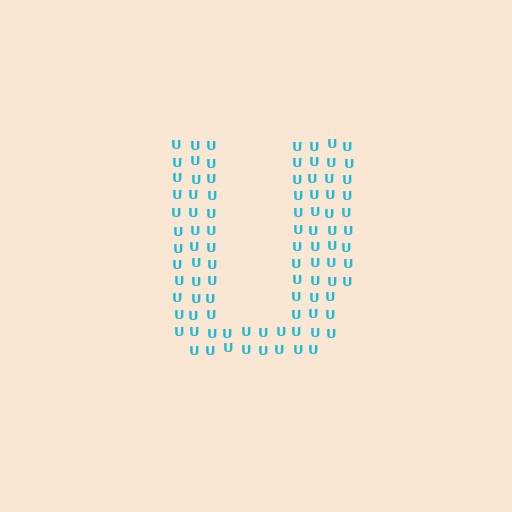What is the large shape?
The large shape is the letter U.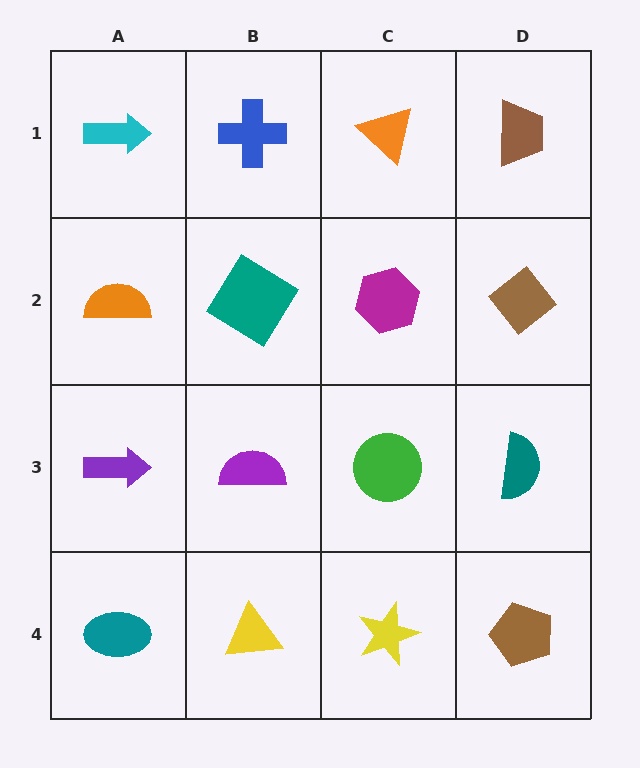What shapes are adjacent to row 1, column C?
A magenta hexagon (row 2, column C), a blue cross (row 1, column B), a brown trapezoid (row 1, column D).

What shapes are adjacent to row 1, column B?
A teal diamond (row 2, column B), a cyan arrow (row 1, column A), an orange triangle (row 1, column C).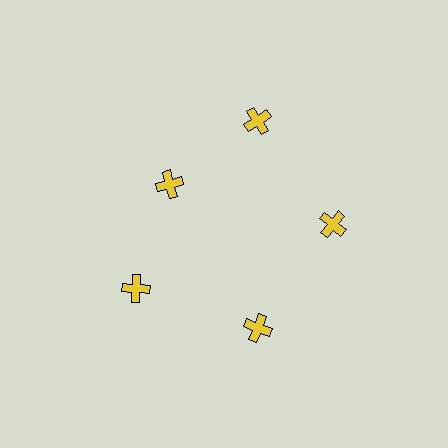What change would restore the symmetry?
The symmetry would be restored by moving it outward, back onto the ring so that all 5 crosses sit at equal angles and equal distance from the center.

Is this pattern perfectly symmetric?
No. The 5 yellow crosses are arranged in a ring, but one element near the 10 o'clock position is pulled inward toward the center, breaking the 5-fold rotational symmetry.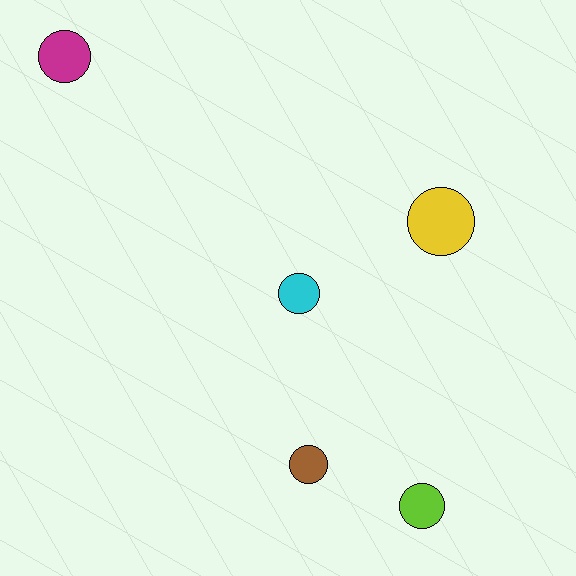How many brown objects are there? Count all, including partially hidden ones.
There is 1 brown object.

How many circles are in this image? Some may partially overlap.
There are 5 circles.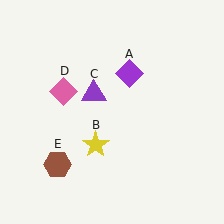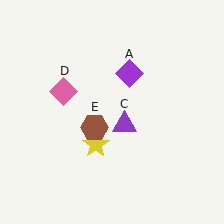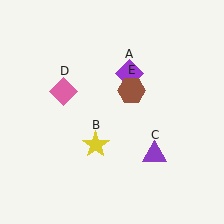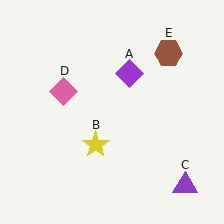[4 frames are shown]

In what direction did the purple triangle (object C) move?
The purple triangle (object C) moved down and to the right.